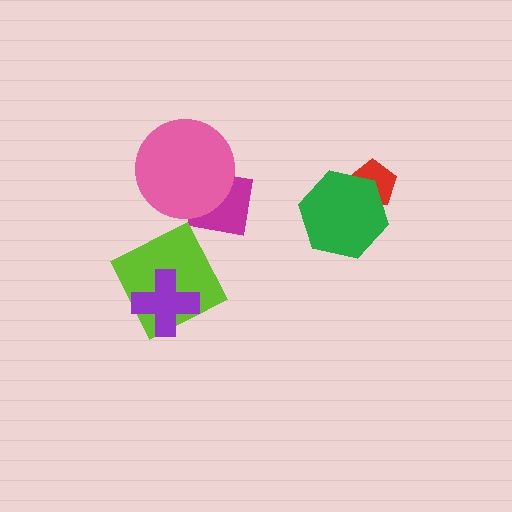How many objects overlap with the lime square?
1 object overlaps with the lime square.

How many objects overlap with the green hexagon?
1 object overlaps with the green hexagon.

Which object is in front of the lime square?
The purple cross is in front of the lime square.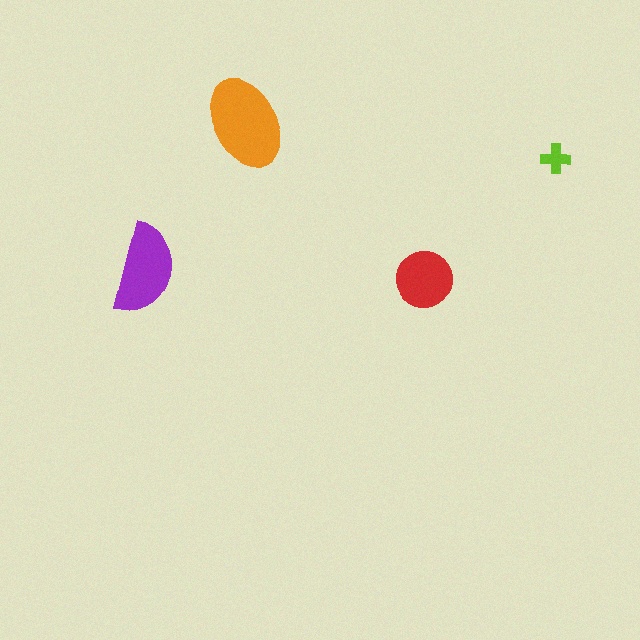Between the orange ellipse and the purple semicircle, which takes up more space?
The orange ellipse.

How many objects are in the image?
There are 4 objects in the image.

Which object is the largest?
The orange ellipse.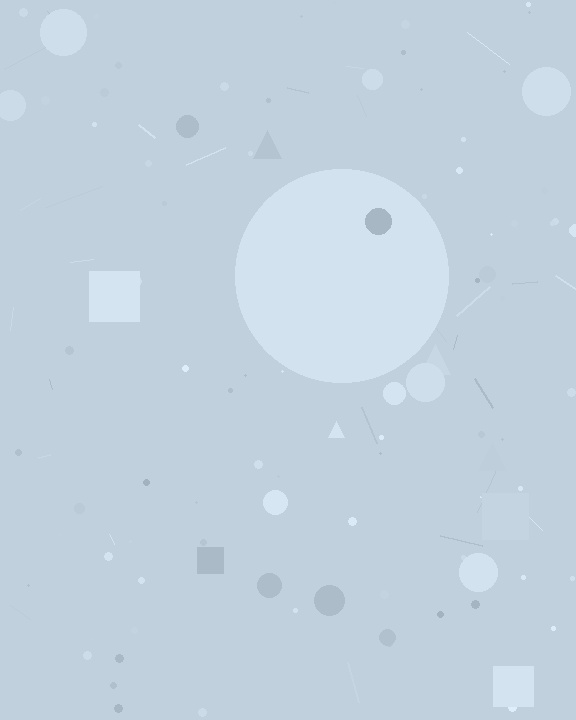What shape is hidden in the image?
A circle is hidden in the image.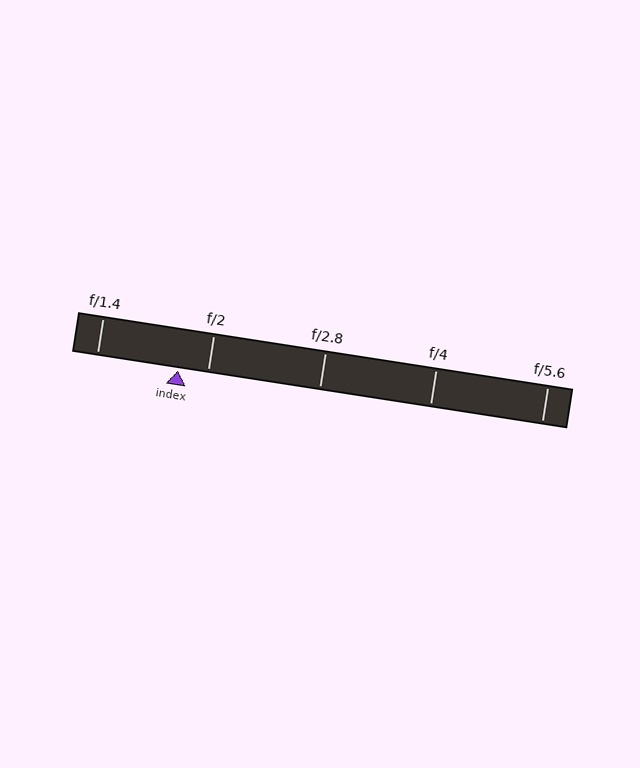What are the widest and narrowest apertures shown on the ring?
The widest aperture shown is f/1.4 and the narrowest is f/5.6.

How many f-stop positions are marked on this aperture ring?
There are 5 f-stop positions marked.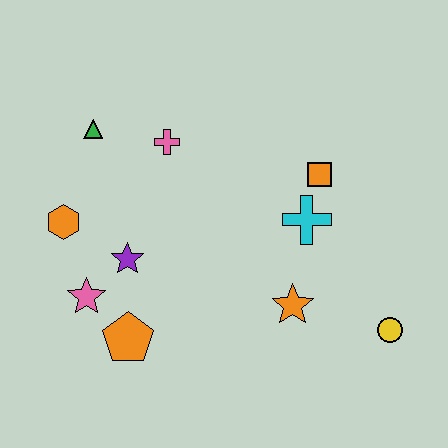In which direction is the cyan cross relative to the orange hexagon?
The cyan cross is to the right of the orange hexagon.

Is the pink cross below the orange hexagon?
No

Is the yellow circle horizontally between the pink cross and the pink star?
No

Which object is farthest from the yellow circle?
The green triangle is farthest from the yellow circle.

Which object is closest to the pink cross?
The green triangle is closest to the pink cross.